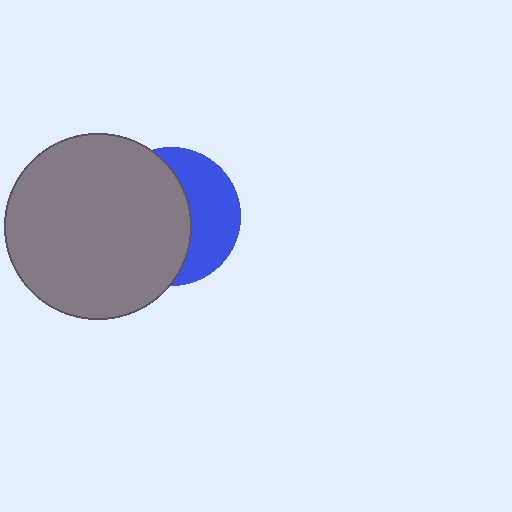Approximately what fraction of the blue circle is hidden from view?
Roughly 59% of the blue circle is hidden behind the gray circle.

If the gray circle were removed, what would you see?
You would see the complete blue circle.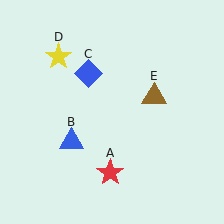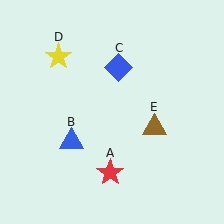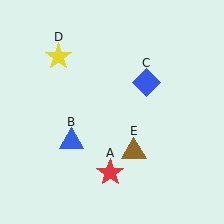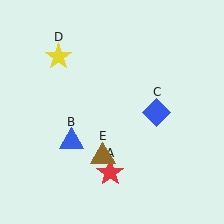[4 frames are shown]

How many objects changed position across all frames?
2 objects changed position: blue diamond (object C), brown triangle (object E).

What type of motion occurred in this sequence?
The blue diamond (object C), brown triangle (object E) rotated clockwise around the center of the scene.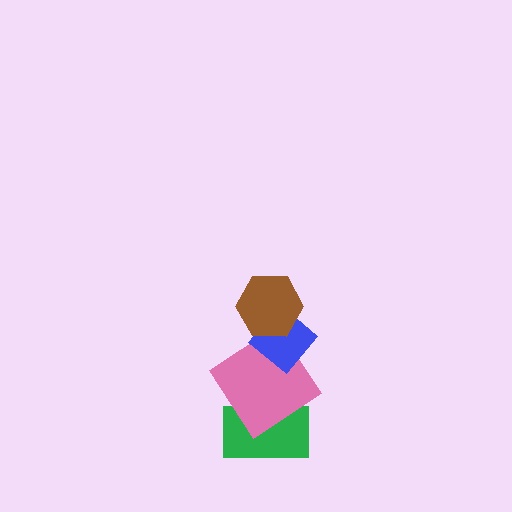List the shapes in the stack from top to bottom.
From top to bottom: the brown hexagon, the blue diamond, the pink diamond, the green rectangle.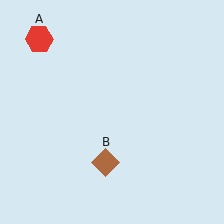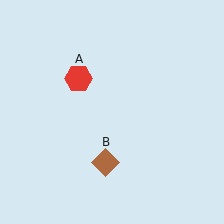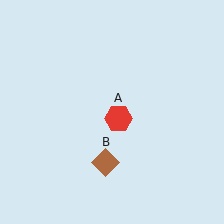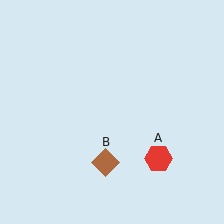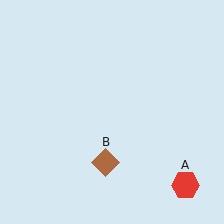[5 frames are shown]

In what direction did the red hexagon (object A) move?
The red hexagon (object A) moved down and to the right.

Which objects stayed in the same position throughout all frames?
Brown diamond (object B) remained stationary.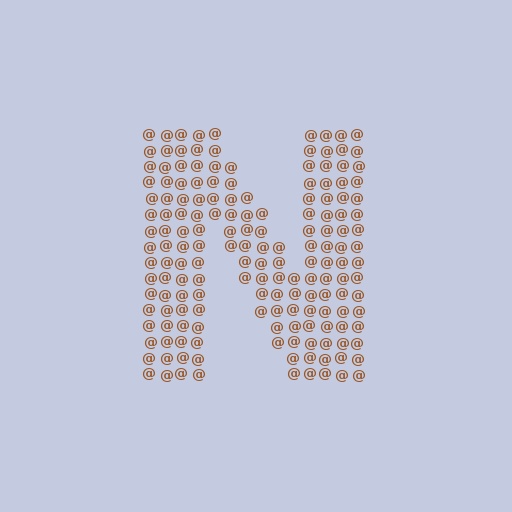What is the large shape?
The large shape is the letter N.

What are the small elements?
The small elements are at signs.